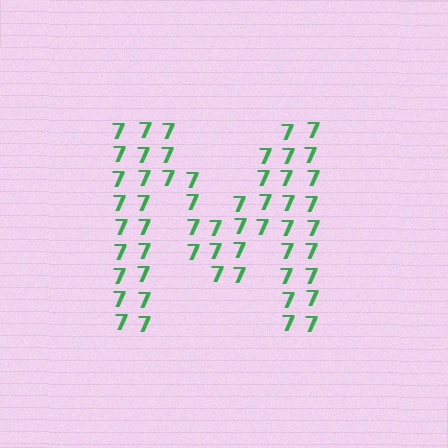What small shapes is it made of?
It is made of small digit 7's.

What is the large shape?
The large shape is the letter M.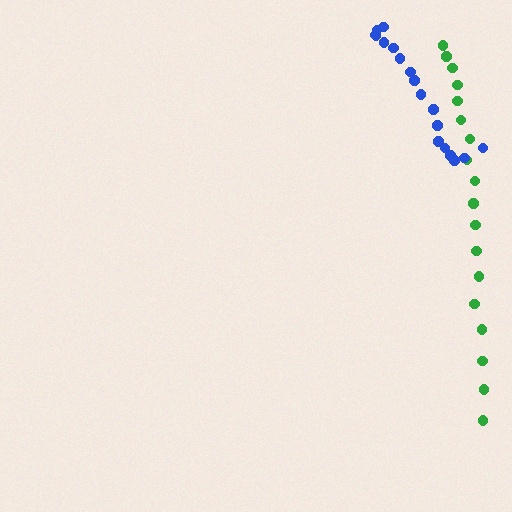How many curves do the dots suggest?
There are 2 distinct paths.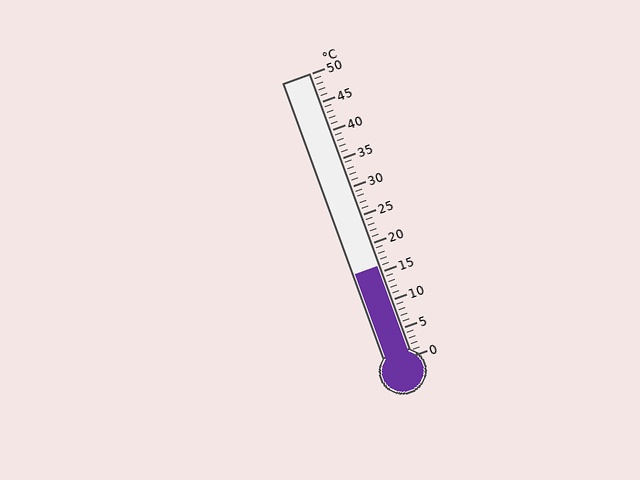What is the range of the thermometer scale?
The thermometer scale ranges from 0°C to 50°C.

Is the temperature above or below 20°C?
The temperature is below 20°C.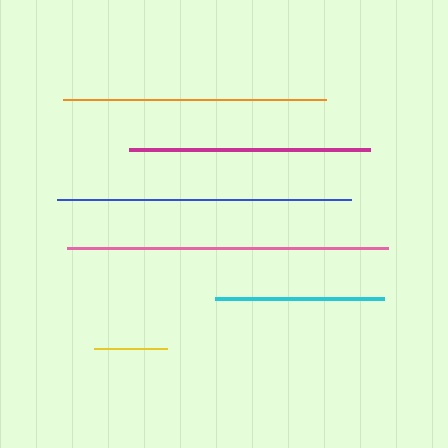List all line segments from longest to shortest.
From longest to shortest: pink, blue, orange, magenta, cyan, yellow.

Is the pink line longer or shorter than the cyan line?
The pink line is longer than the cyan line.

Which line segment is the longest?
The pink line is the longest at approximately 321 pixels.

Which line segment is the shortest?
The yellow line is the shortest at approximately 73 pixels.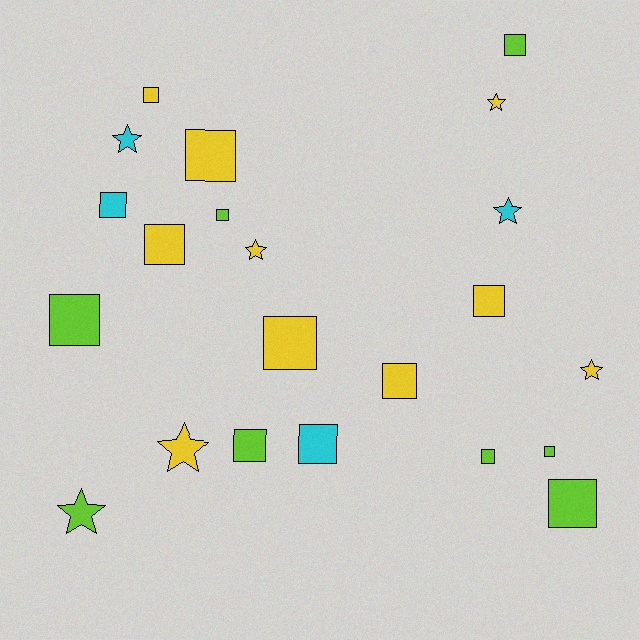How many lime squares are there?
There are 7 lime squares.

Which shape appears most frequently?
Square, with 15 objects.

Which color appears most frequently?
Yellow, with 10 objects.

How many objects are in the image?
There are 22 objects.